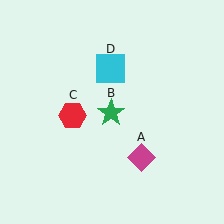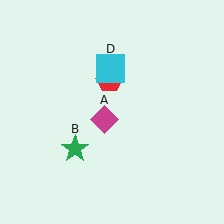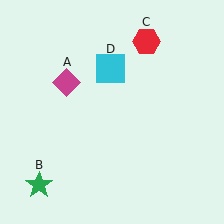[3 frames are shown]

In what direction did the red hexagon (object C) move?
The red hexagon (object C) moved up and to the right.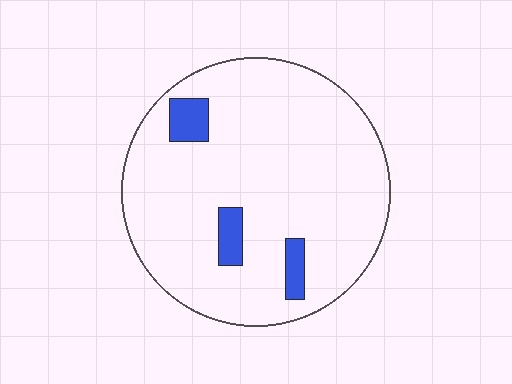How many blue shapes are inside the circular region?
3.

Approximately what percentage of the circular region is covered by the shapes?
Approximately 10%.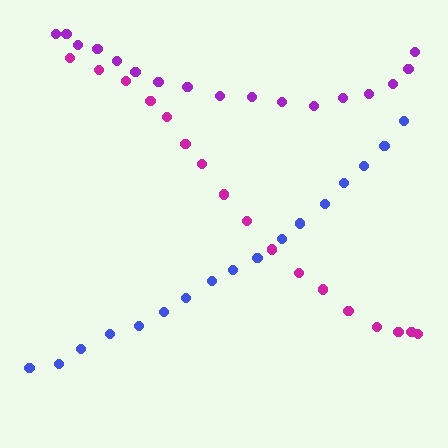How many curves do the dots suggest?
There are 3 distinct paths.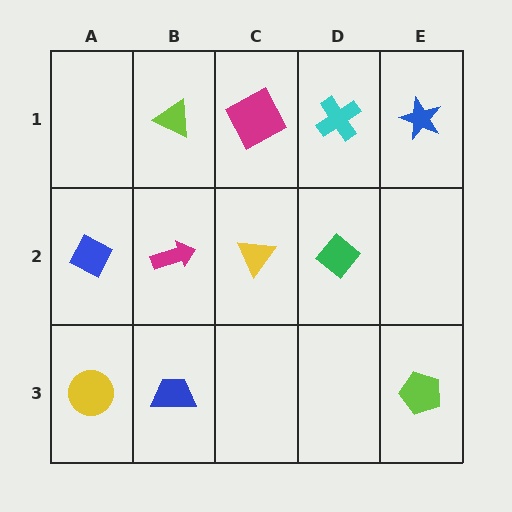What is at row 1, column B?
A lime triangle.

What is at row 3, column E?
A lime pentagon.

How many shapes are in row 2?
4 shapes.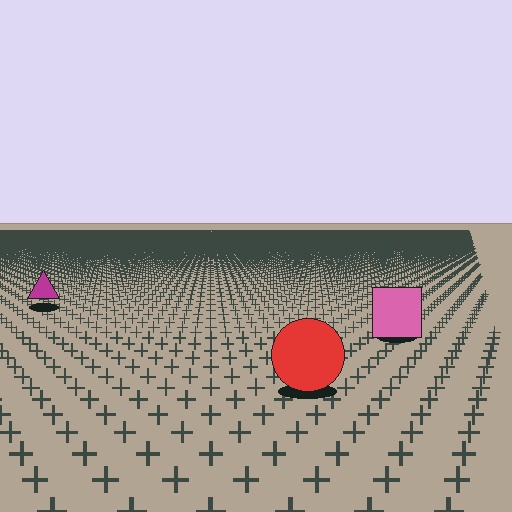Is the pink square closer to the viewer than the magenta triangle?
Yes. The pink square is closer — you can tell from the texture gradient: the ground texture is coarser near it.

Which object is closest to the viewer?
The red circle is closest. The texture marks near it are larger and more spread out.